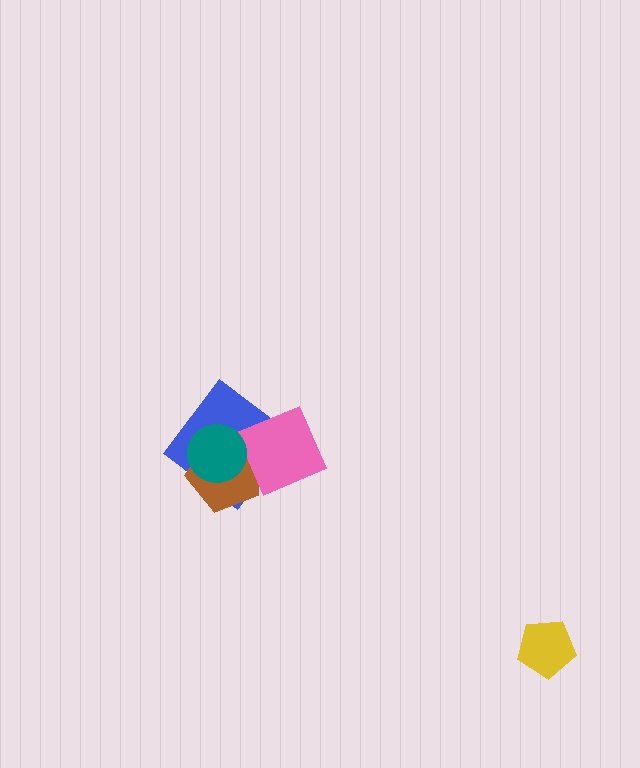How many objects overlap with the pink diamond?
3 objects overlap with the pink diamond.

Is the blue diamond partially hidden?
Yes, it is partially covered by another shape.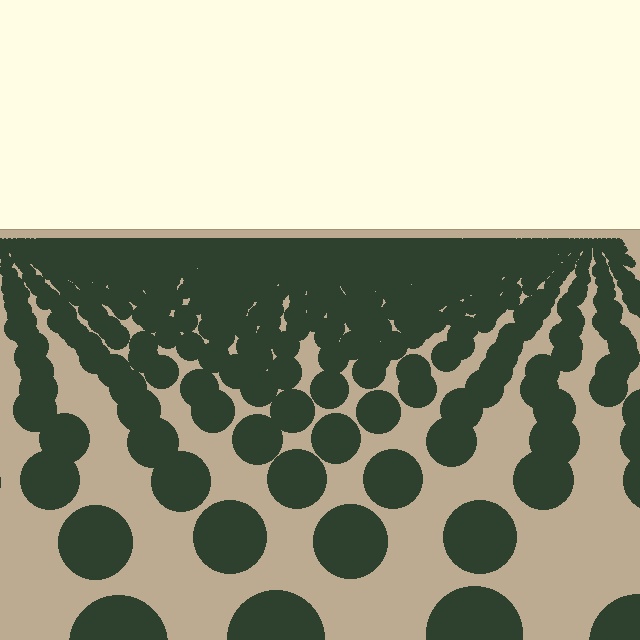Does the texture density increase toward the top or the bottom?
Density increases toward the top.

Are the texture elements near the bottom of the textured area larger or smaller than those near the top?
Larger. Near the bottom, elements are closer to the viewer and appear at a bigger on-screen size.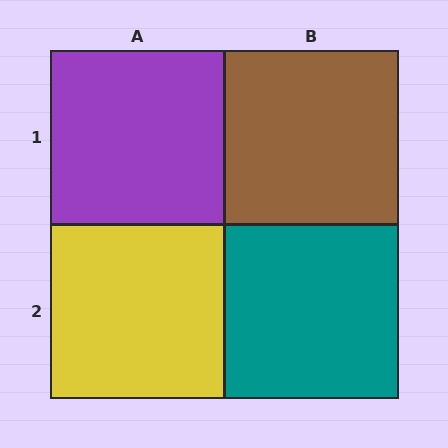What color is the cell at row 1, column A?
Purple.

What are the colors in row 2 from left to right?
Yellow, teal.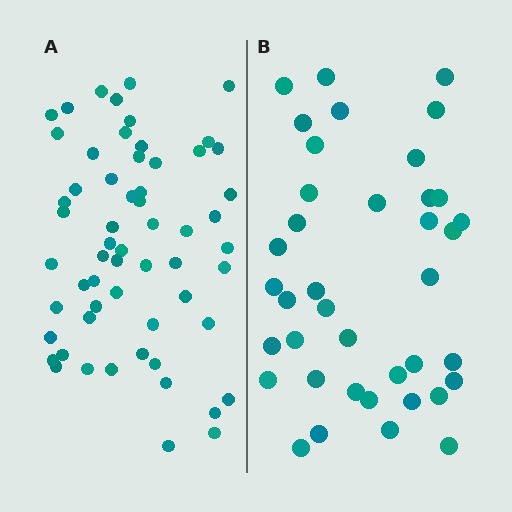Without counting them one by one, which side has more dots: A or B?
Region A (the left region) has more dots.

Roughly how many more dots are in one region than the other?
Region A has approximately 20 more dots than region B.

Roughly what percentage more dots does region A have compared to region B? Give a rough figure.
About 50% more.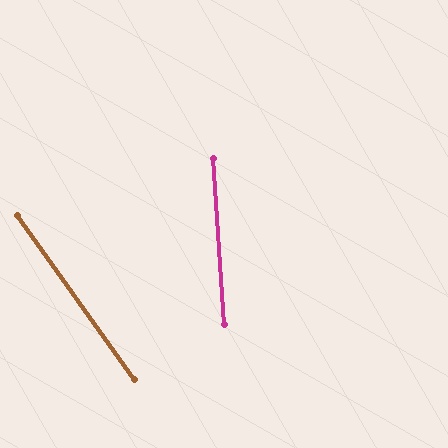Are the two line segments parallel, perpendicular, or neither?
Neither parallel nor perpendicular — they differ by about 32°.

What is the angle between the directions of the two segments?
Approximately 32 degrees.